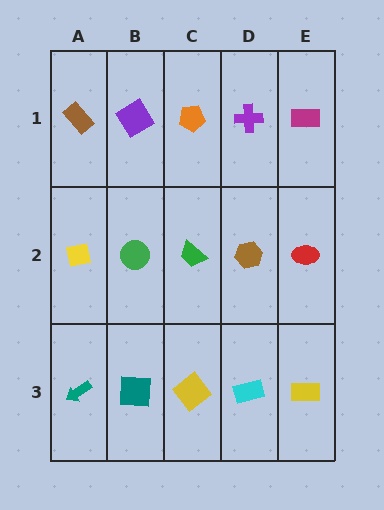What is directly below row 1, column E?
A red ellipse.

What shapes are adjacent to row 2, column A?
A brown rectangle (row 1, column A), a teal arrow (row 3, column A), a green circle (row 2, column B).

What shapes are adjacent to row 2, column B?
A purple diamond (row 1, column B), a teal square (row 3, column B), a yellow square (row 2, column A), a green trapezoid (row 2, column C).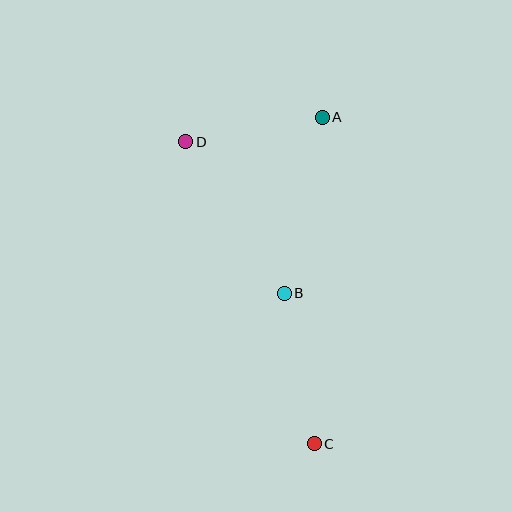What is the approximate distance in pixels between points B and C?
The distance between B and C is approximately 154 pixels.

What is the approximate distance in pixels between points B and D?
The distance between B and D is approximately 181 pixels.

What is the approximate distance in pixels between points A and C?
The distance between A and C is approximately 327 pixels.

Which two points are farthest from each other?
Points C and D are farthest from each other.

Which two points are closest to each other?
Points A and D are closest to each other.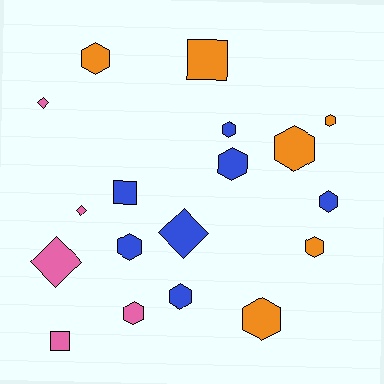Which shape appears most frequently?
Hexagon, with 11 objects.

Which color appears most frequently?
Blue, with 7 objects.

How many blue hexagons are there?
There are 5 blue hexagons.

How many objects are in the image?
There are 18 objects.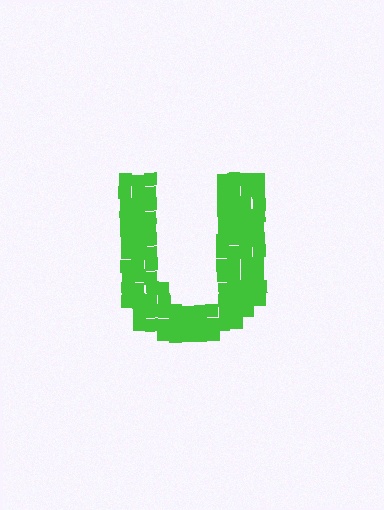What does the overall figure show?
The overall figure shows the letter U.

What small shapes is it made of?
It is made of small squares.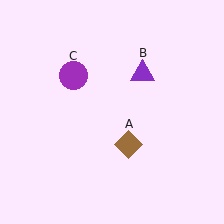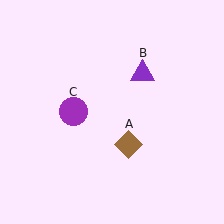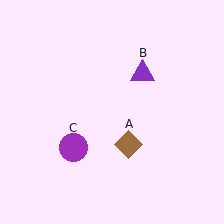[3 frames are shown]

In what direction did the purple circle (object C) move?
The purple circle (object C) moved down.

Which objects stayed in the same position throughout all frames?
Brown diamond (object A) and purple triangle (object B) remained stationary.